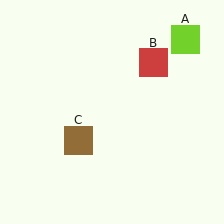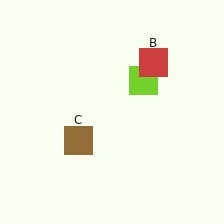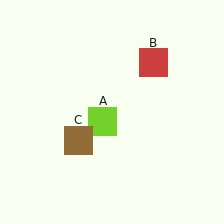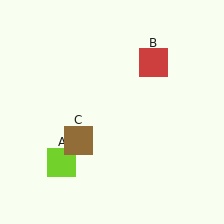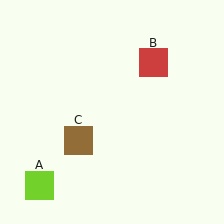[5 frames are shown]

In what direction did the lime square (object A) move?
The lime square (object A) moved down and to the left.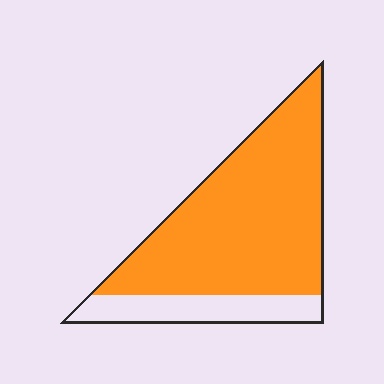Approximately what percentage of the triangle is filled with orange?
Approximately 80%.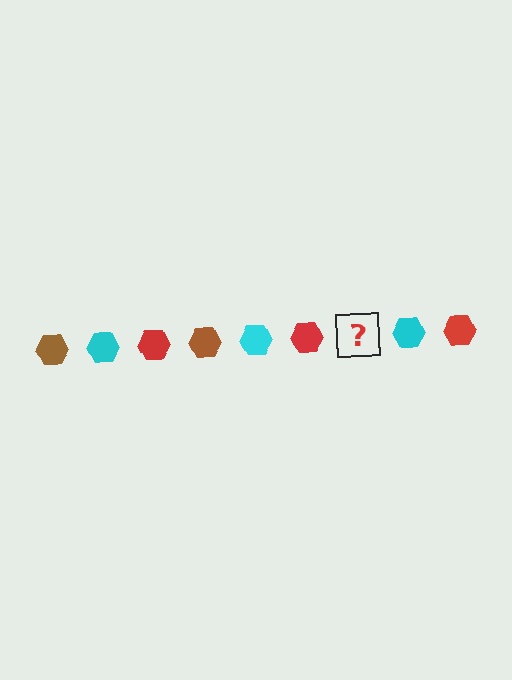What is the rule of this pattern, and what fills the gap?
The rule is that the pattern cycles through brown, cyan, red hexagons. The gap should be filled with a brown hexagon.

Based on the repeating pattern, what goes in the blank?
The blank should be a brown hexagon.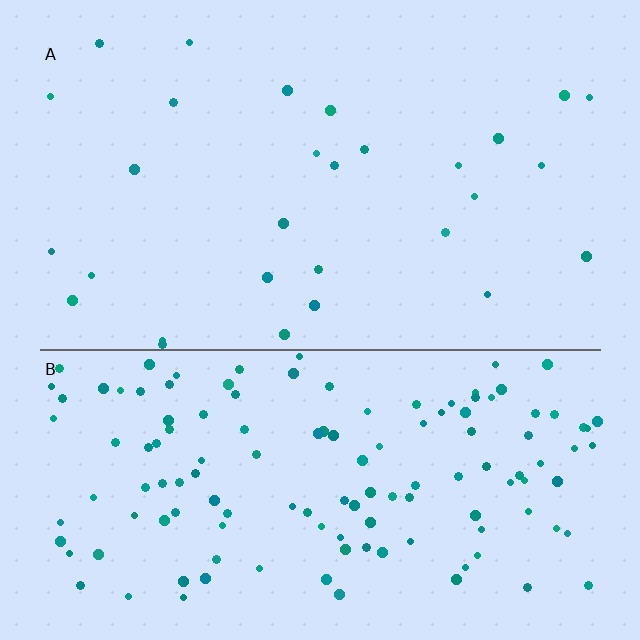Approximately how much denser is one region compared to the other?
Approximately 4.6× — region B over region A.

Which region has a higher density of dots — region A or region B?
B (the bottom).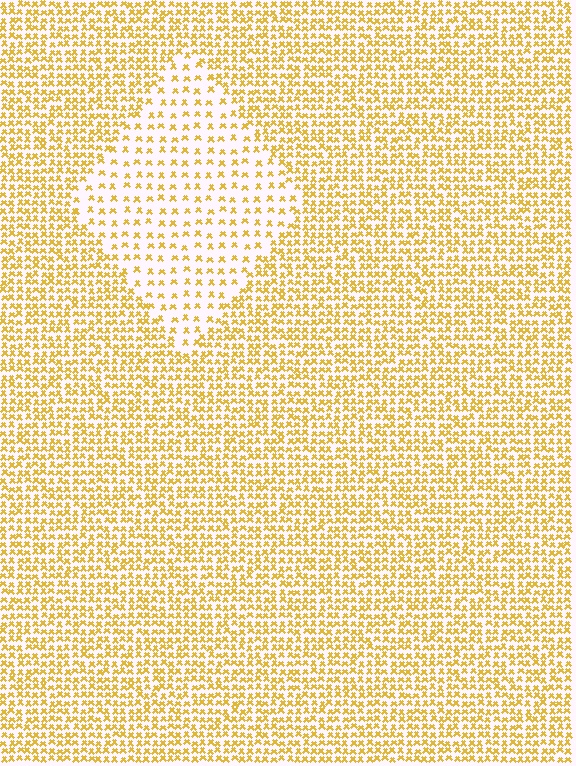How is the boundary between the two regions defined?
The boundary is defined by a change in element density (approximately 2.3x ratio). All elements are the same color, size, and shape.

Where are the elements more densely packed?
The elements are more densely packed outside the diamond boundary.